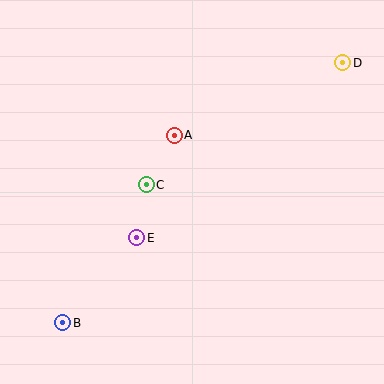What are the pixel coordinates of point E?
Point E is at (137, 238).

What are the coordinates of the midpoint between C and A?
The midpoint between C and A is at (160, 160).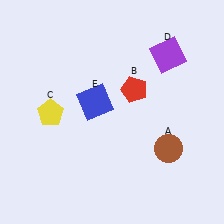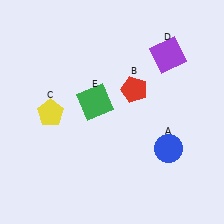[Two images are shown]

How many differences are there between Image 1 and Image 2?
There are 2 differences between the two images.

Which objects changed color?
A changed from brown to blue. E changed from blue to green.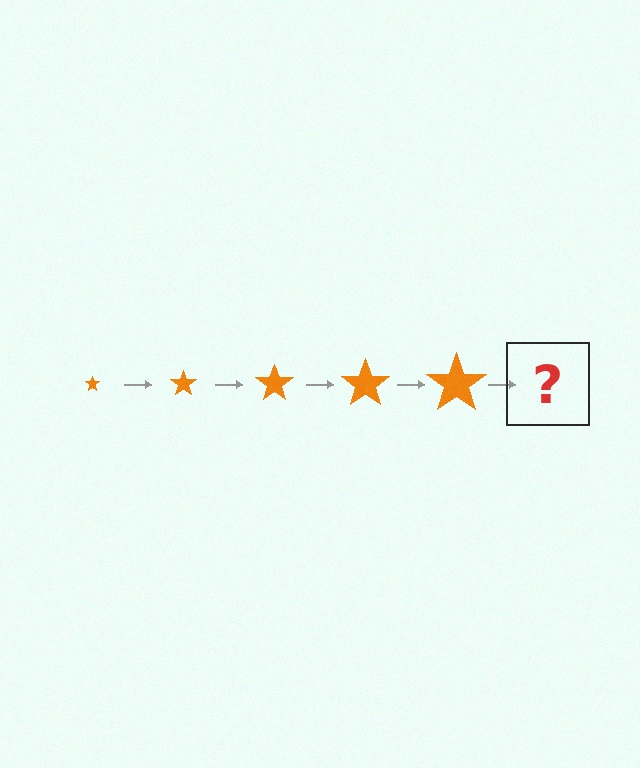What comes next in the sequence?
The next element should be an orange star, larger than the previous one.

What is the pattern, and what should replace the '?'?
The pattern is that the star gets progressively larger each step. The '?' should be an orange star, larger than the previous one.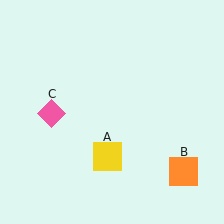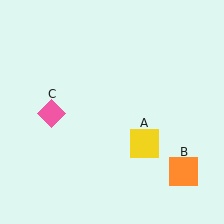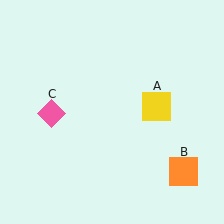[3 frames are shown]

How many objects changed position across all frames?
1 object changed position: yellow square (object A).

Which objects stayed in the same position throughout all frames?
Orange square (object B) and pink diamond (object C) remained stationary.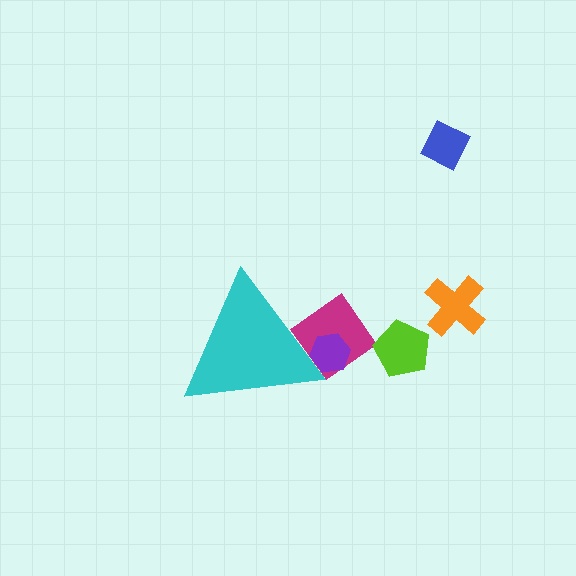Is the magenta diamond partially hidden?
Yes, the magenta diamond is partially hidden behind the cyan triangle.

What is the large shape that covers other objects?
A cyan triangle.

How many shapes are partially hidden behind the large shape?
2 shapes are partially hidden.